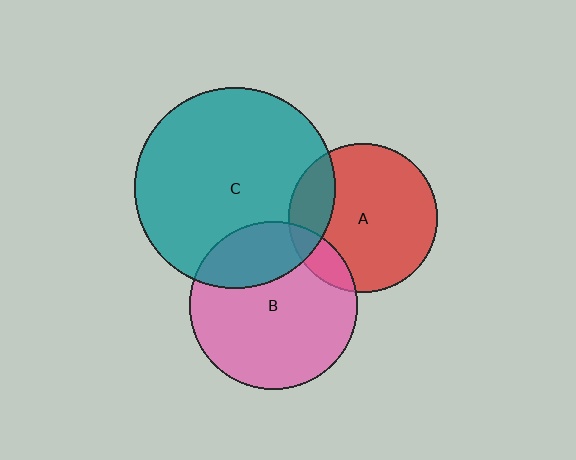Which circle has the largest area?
Circle C (teal).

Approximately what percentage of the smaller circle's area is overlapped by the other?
Approximately 25%.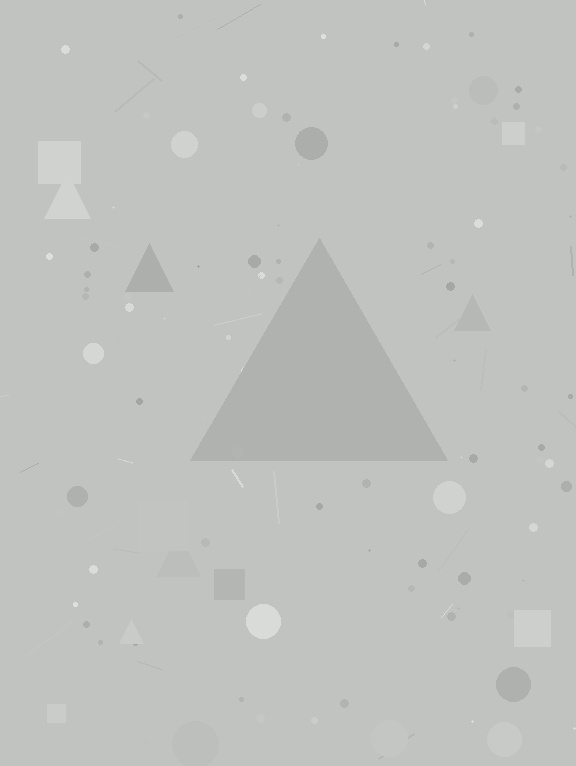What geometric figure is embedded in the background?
A triangle is embedded in the background.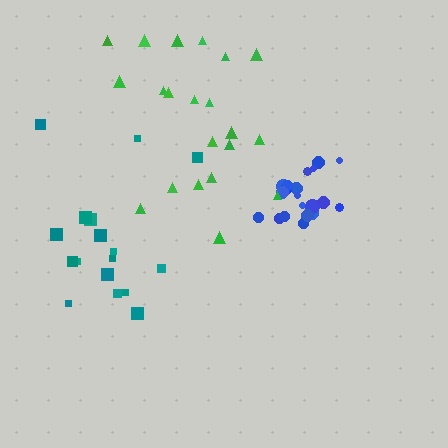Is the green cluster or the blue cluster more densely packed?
Blue.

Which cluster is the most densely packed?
Blue.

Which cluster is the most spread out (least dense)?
Green.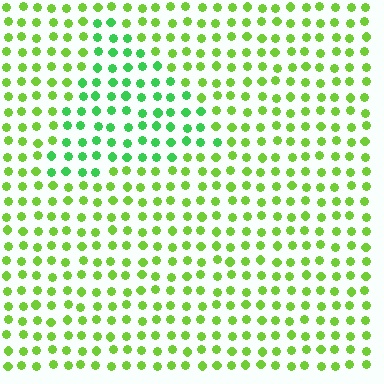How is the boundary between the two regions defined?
The boundary is defined purely by a slight shift in hue (about 34 degrees). Spacing, size, and orientation are identical on both sides.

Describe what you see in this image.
The image is filled with small lime elements in a uniform arrangement. A triangle-shaped region is visible where the elements are tinted to a slightly different hue, forming a subtle color boundary.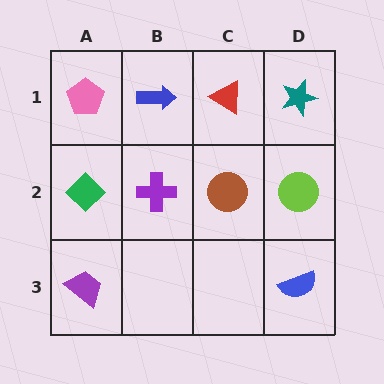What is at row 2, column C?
A brown circle.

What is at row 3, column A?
A purple trapezoid.